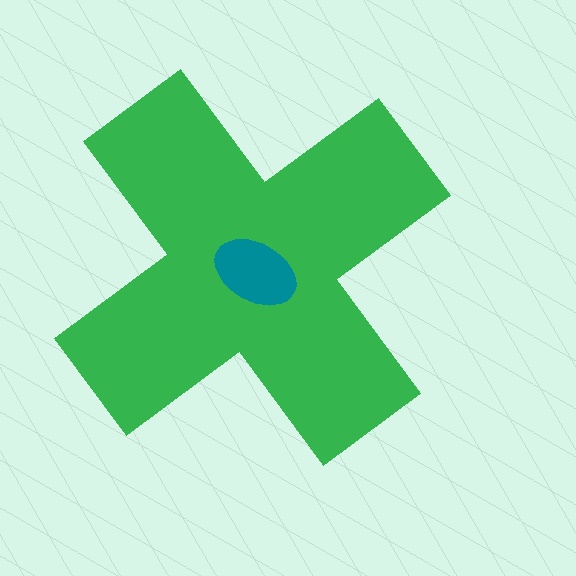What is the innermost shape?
The teal ellipse.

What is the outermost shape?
The green cross.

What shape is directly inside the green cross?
The teal ellipse.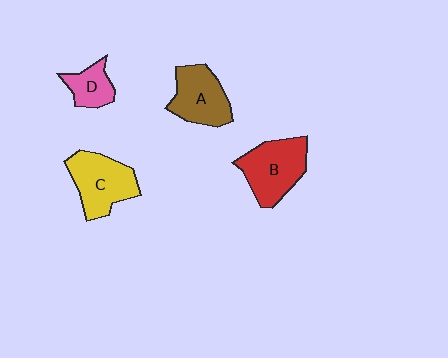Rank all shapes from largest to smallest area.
From largest to smallest: B (red), C (yellow), A (brown), D (pink).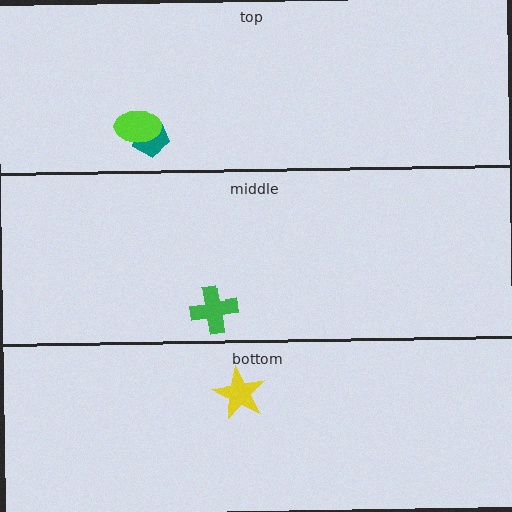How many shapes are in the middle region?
1.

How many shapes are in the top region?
2.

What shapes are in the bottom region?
The yellow star.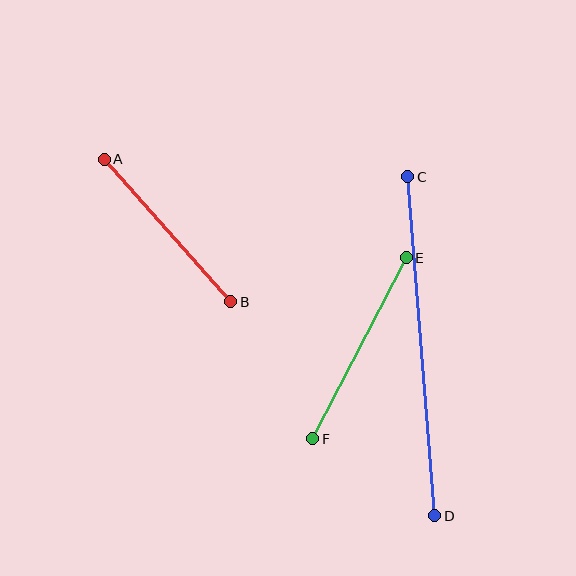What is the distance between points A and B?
The distance is approximately 190 pixels.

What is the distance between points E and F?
The distance is approximately 204 pixels.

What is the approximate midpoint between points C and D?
The midpoint is at approximately (421, 346) pixels.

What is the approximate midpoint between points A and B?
The midpoint is at approximately (167, 230) pixels.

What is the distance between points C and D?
The distance is approximately 340 pixels.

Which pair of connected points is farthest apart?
Points C and D are farthest apart.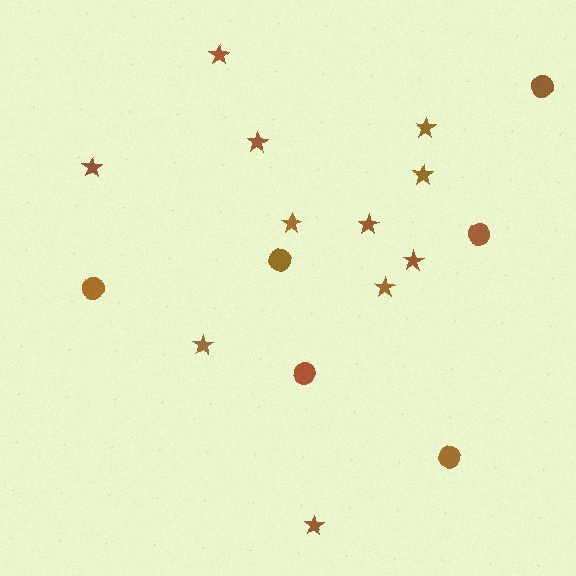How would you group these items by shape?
There are 2 groups: one group of stars (11) and one group of circles (6).